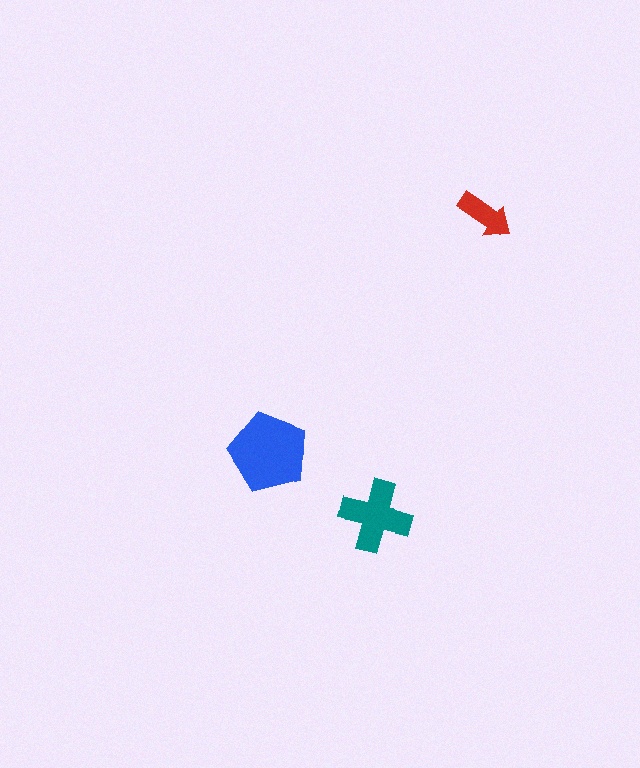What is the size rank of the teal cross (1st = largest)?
2nd.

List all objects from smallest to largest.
The red arrow, the teal cross, the blue pentagon.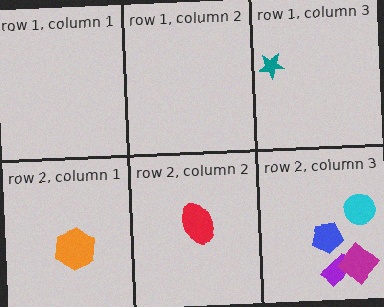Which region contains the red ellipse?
The row 2, column 2 region.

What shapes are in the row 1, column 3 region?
The teal star.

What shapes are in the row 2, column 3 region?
The cyan circle, the purple rectangle, the blue pentagon, the magenta diamond.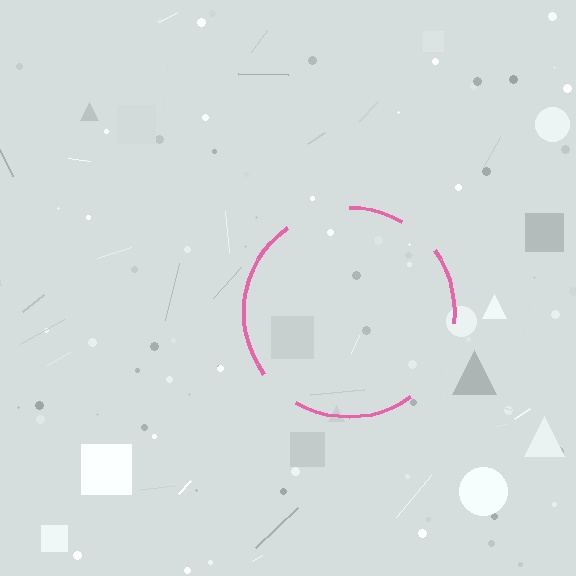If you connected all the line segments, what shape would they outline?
They would outline a circle.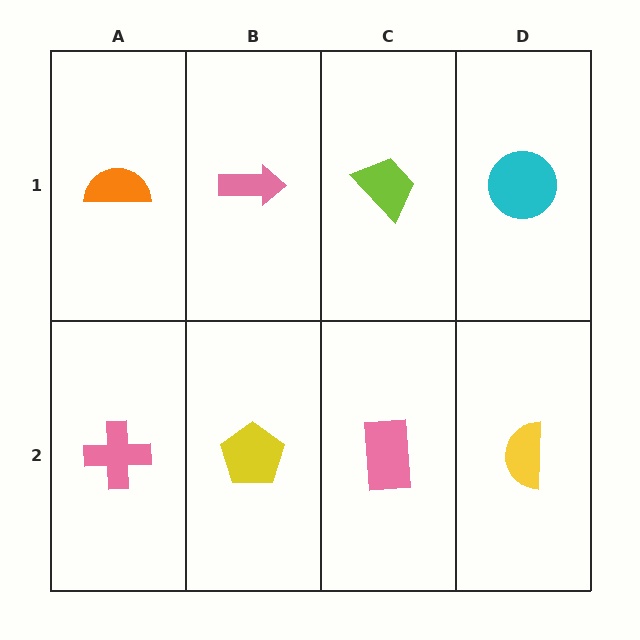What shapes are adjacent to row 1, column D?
A yellow semicircle (row 2, column D), a lime trapezoid (row 1, column C).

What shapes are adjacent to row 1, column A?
A pink cross (row 2, column A), a pink arrow (row 1, column B).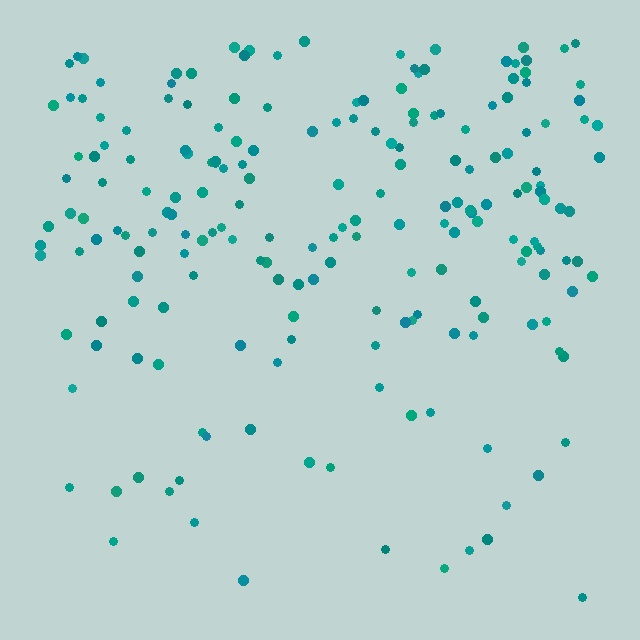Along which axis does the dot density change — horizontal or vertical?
Vertical.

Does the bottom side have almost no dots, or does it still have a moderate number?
Still a moderate number, just noticeably fewer than the top.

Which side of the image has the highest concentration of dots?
The top.